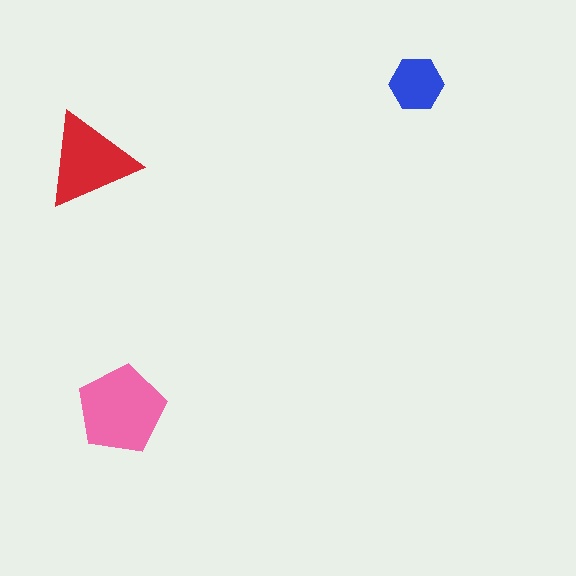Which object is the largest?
The pink pentagon.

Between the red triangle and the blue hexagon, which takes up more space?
The red triangle.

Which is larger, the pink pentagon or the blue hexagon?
The pink pentagon.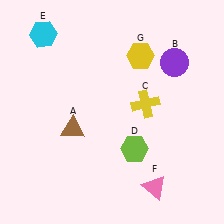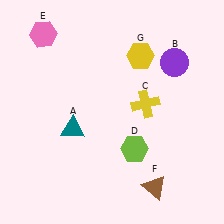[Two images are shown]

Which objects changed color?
A changed from brown to teal. E changed from cyan to pink. F changed from pink to brown.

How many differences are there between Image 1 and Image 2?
There are 3 differences between the two images.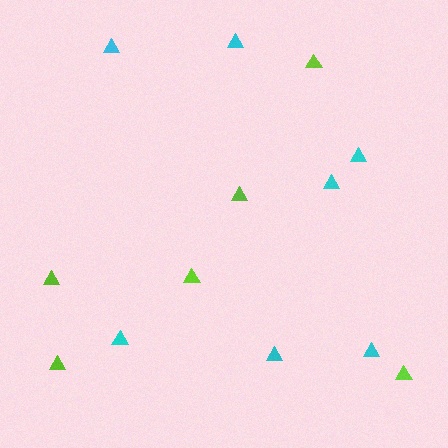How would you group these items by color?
There are 2 groups: one group of lime triangles (6) and one group of cyan triangles (7).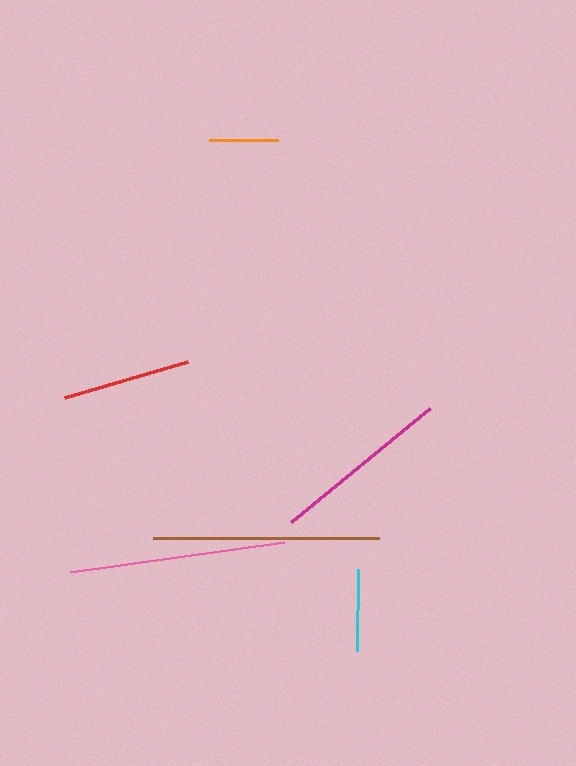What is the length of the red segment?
The red segment is approximately 128 pixels long.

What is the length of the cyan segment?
The cyan segment is approximately 82 pixels long.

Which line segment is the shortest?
The orange line is the shortest at approximately 69 pixels.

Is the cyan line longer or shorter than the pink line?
The pink line is longer than the cyan line.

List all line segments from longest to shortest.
From longest to shortest: brown, pink, magenta, red, cyan, orange.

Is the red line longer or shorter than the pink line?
The pink line is longer than the red line.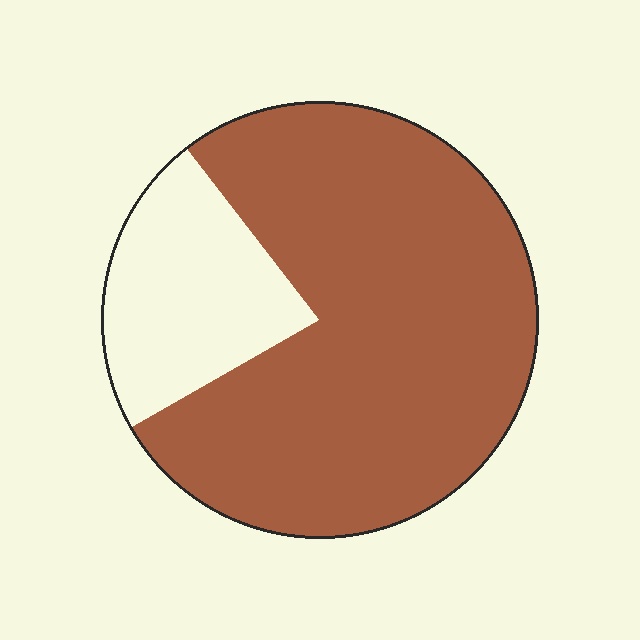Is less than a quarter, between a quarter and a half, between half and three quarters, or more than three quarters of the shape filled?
More than three quarters.